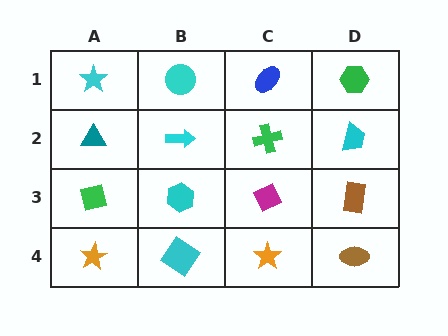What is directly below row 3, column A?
An orange star.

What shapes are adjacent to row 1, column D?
A cyan trapezoid (row 2, column D), a blue ellipse (row 1, column C).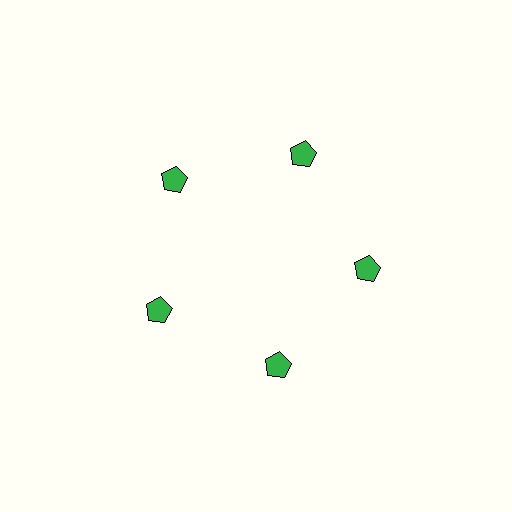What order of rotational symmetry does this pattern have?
This pattern has 5-fold rotational symmetry.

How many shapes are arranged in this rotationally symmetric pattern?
There are 5 shapes, arranged in 5 groups of 1.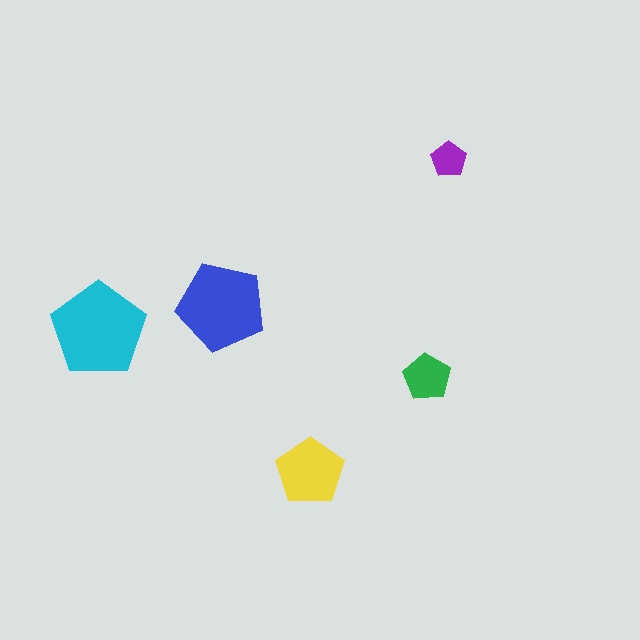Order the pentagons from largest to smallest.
the cyan one, the blue one, the yellow one, the green one, the purple one.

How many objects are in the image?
There are 5 objects in the image.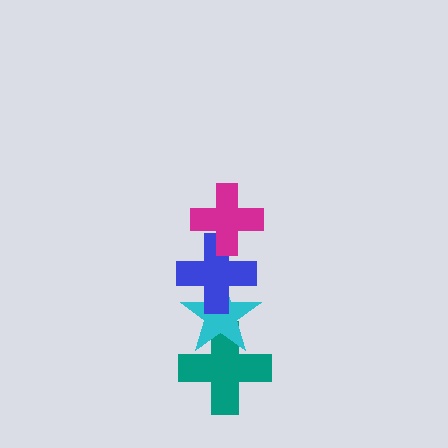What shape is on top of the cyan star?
The blue cross is on top of the cyan star.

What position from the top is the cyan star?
The cyan star is 3rd from the top.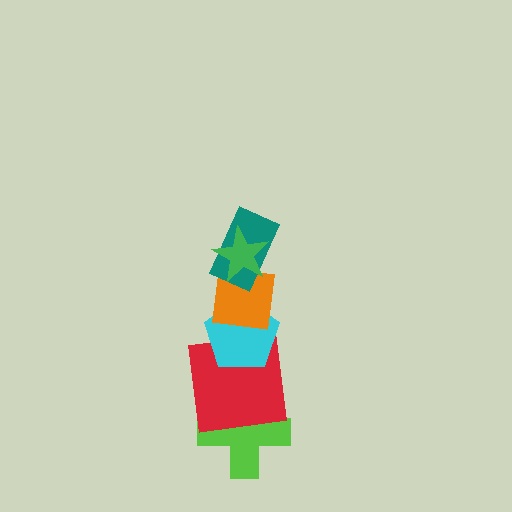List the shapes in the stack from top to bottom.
From top to bottom: the green star, the teal rectangle, the orange square, the cyan pentagon, the red square, the lime cross.